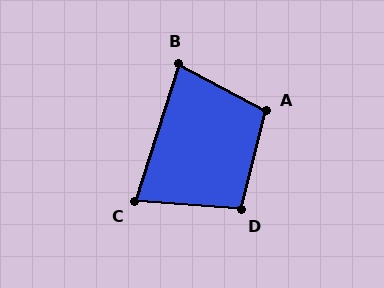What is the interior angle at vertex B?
Approximately 80 degrees (acute).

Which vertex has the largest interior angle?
A, at approximately 104 degrees.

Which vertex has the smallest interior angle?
C, at approximately 76 degrees.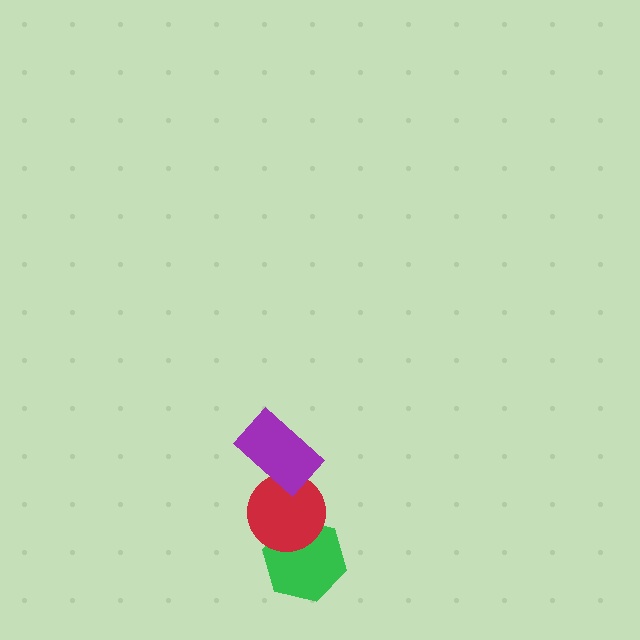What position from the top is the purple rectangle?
The purple rectangle is 1st from the top.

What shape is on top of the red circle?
The purple rectangle is on top of the red circle.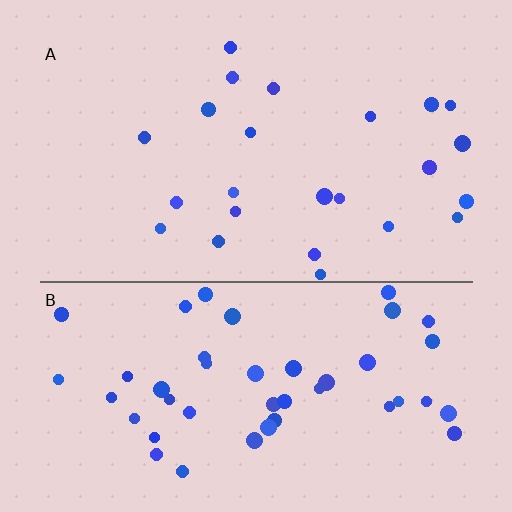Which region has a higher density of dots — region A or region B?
B (the bottom).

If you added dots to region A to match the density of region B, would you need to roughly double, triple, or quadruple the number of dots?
Approximately double.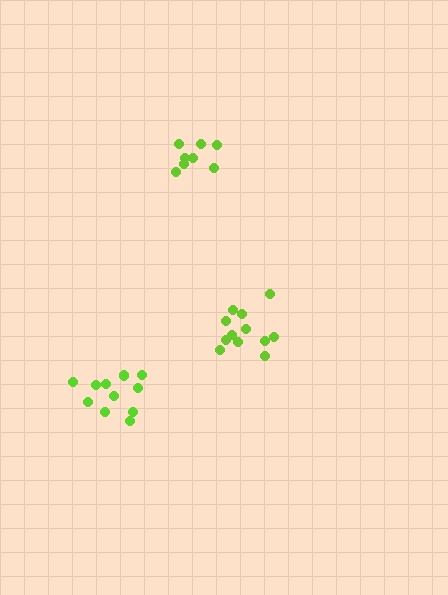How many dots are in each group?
Group 1: 8 dots, Group 2: 11 dots, Group 3: 12 dots (31 total).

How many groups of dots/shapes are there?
There are 3 groups.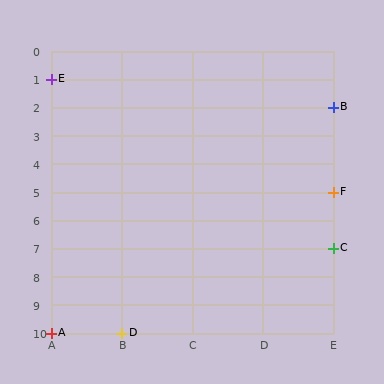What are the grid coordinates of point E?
Point E is at grid coordinates (A, 1).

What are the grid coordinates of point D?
Point D is at grid coordinates (B, 10).